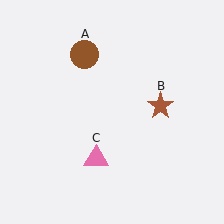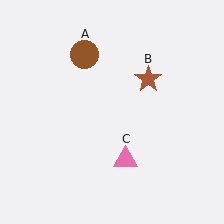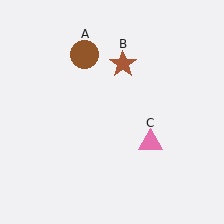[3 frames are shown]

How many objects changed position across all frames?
2 objects changed position: brown star (object B), pink triangle (object C).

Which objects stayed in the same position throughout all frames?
Brown circle (object A) remained stationary.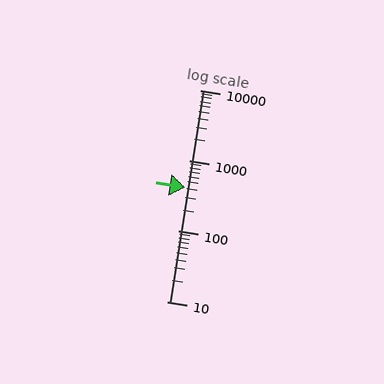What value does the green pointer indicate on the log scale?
The pointer indicates approximately 410.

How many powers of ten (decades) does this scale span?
The scale spans 3 decades, from 10 to 10000.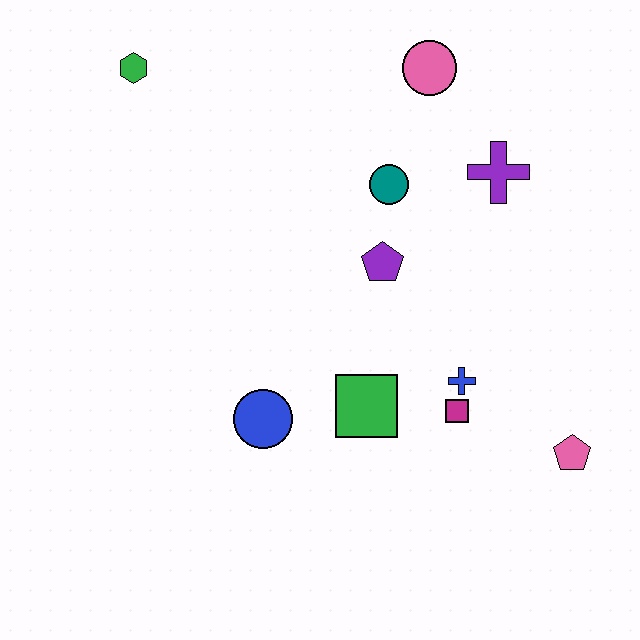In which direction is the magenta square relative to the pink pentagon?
The magenta square is to the left of the pink pentagon.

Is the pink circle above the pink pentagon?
Yes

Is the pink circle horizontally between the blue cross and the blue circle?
Yes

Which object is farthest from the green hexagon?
The pink pentagon is farthest from the green hexagon.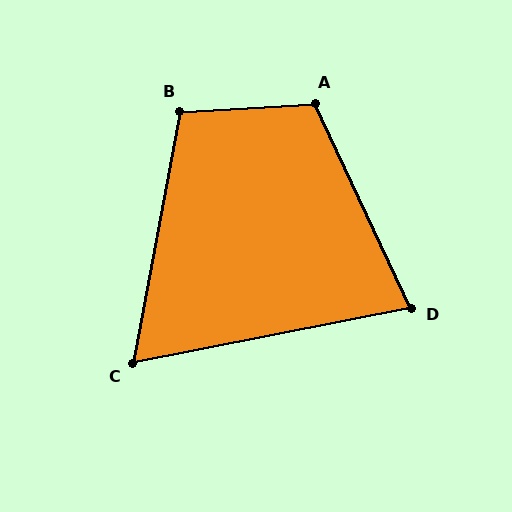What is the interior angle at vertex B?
Approximately 104 degrees (obtuse).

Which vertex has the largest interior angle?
A, at approximately 112 degrees.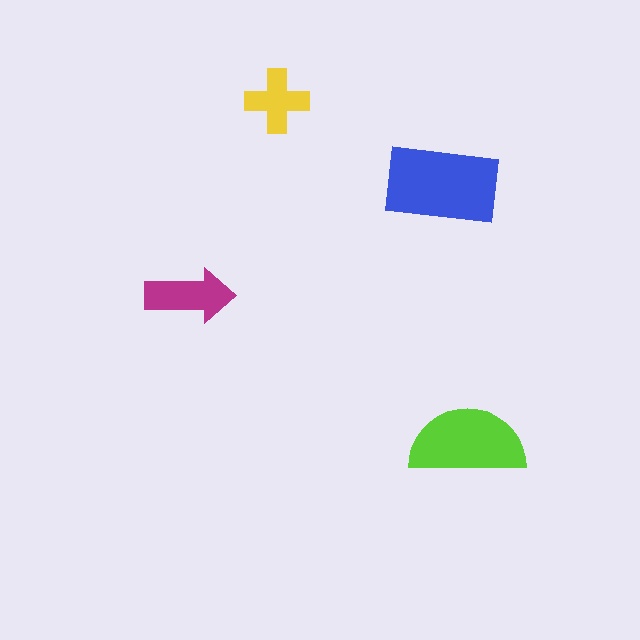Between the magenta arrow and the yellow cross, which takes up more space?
The magenta arrow.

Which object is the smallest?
The yellow cross.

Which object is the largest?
The blue rectangle.